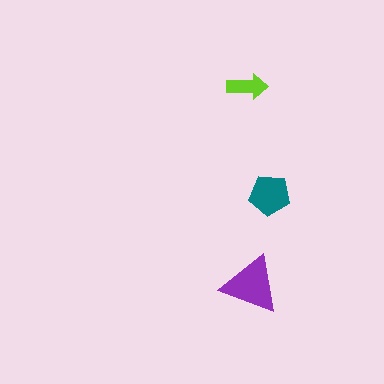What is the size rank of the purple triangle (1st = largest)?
1st.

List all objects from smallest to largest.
The lime arrow, the teal pentagon, the purple triangle.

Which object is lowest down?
The purple triangle is bottommost.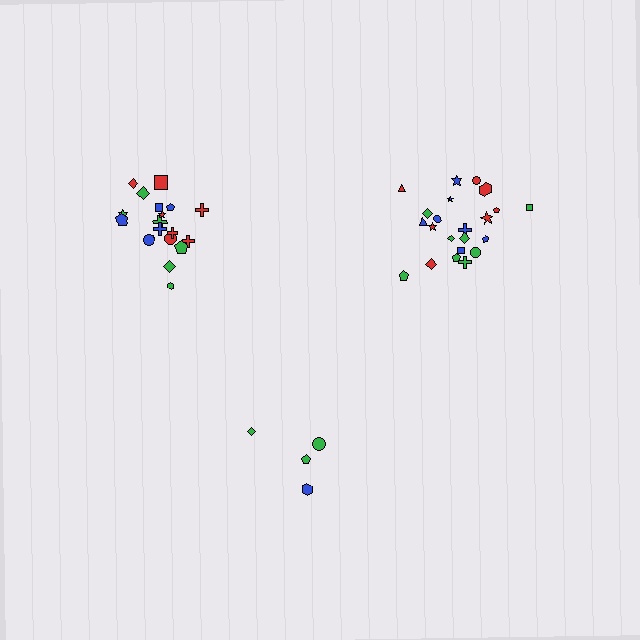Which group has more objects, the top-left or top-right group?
The top-right group.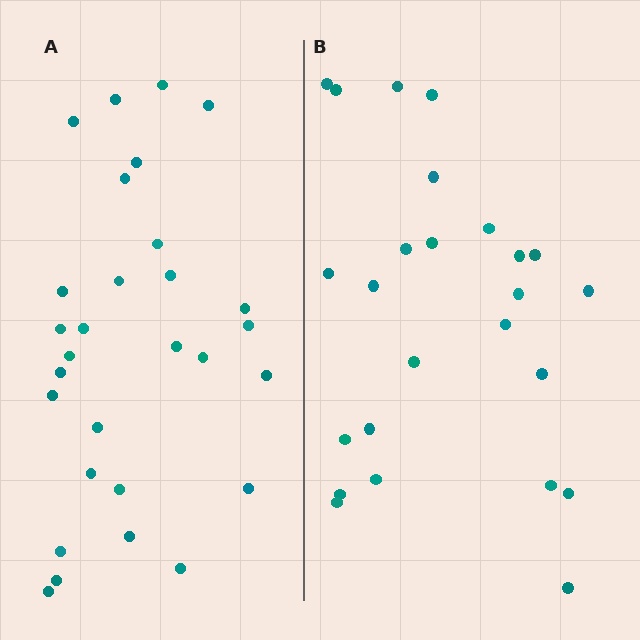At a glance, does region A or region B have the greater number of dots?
Region A (the left region) has more dots.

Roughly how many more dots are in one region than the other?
Region A has about 4 more dots than region B.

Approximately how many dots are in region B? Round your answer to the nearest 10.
About 20 dots. (The exact count is 25, which rounds to 20.)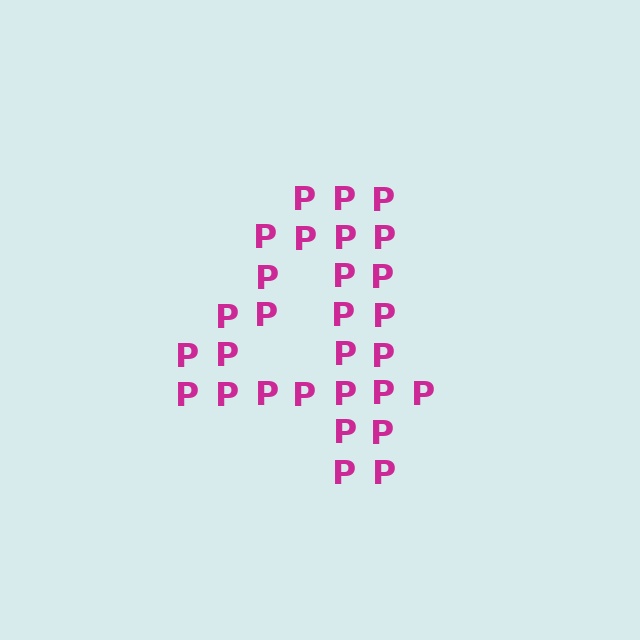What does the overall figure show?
The overall figure shows the digit 4.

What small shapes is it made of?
It is made of small letter P's.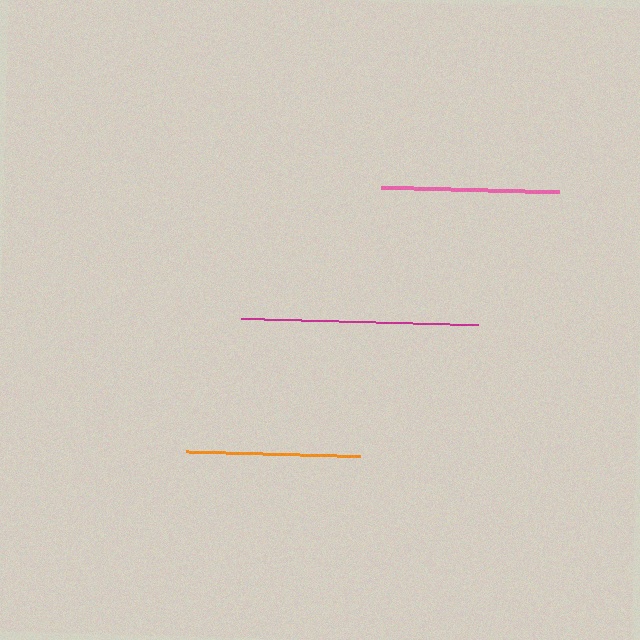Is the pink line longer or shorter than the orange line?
The pink line is longer than the orange line.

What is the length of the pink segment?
The pink segment is approximately 178 pixels long.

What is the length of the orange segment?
The orange segment is approximately 174 pixels long.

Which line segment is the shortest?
The orange line is the shortest at approximately 174 pixels.